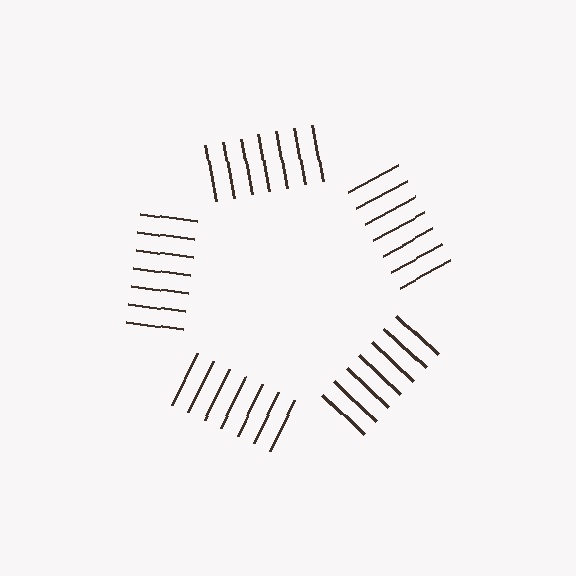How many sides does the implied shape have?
5 sides — the line-ends trace a pentagon.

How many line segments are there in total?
35 — 7 along each of the 5 edges.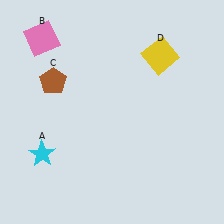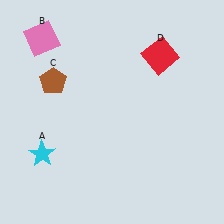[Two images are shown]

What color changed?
The square (D) changed from yellow in Image 1 to red in Image 2.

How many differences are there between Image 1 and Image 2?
There is 1 difference between the two images.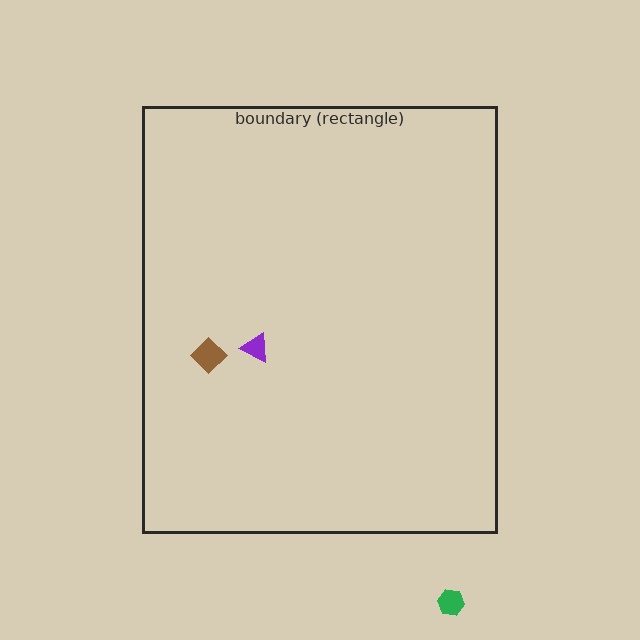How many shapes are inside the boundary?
2 inside, 1 outside.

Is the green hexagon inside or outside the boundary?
Outside.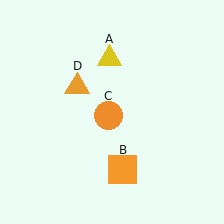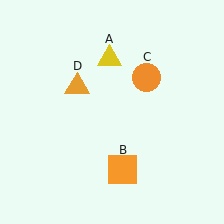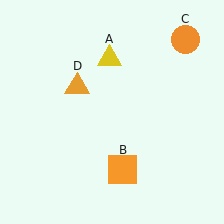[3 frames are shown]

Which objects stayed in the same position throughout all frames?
Yellow triangle (object A) and orange square (object B) and orange triangle (object D) remained stationary.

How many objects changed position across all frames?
1 object changed position: orange circle (object C).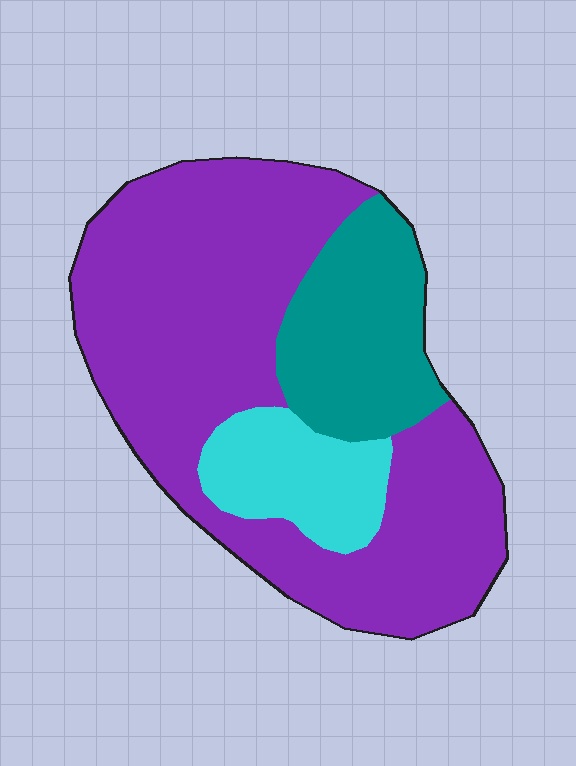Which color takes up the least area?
Cyan, at roughly 15%.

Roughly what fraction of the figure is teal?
Teal takes up about one fifth (1/5) of the figure.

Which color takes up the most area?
Purple, at roughly 65%.